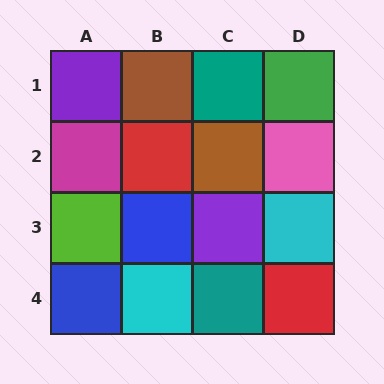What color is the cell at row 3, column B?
Blue.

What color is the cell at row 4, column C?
Teal.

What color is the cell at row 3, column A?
Lime.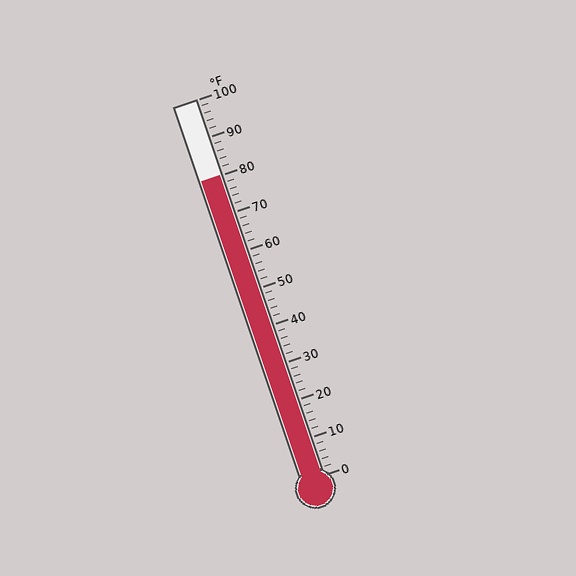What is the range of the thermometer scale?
The thermometer scale ranges from 0°F to 100°F.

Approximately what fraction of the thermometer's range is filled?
The thermometer is filled to approximately 80% of its range.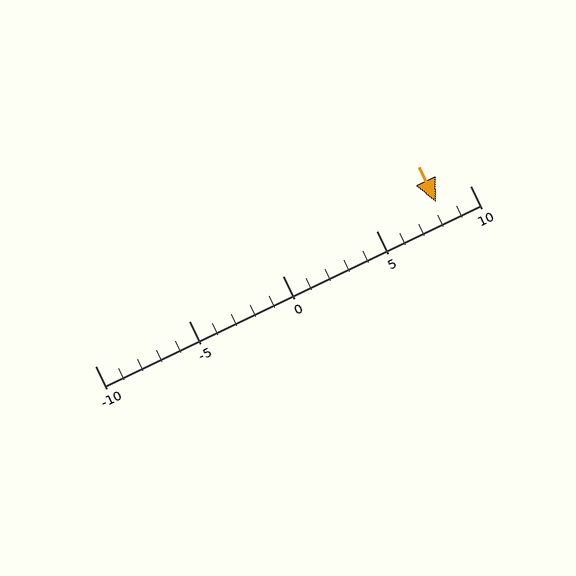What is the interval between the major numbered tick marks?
The major tick marks are spaced 5 units apart.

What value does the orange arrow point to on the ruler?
The orange arrow points to approximately 8.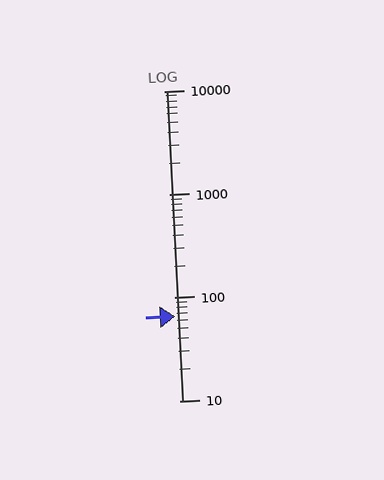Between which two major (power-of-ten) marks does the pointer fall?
The pointer is between 10 and 100.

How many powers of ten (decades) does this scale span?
The scale spans 3 decades, from 10 to 10000.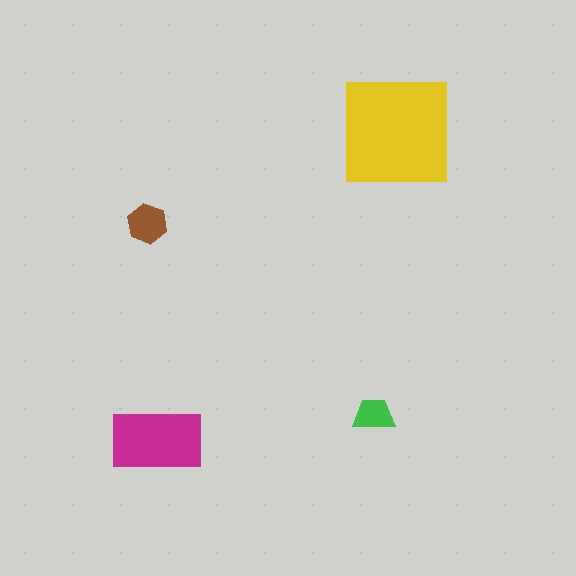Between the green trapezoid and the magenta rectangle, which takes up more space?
The magenta rectangle.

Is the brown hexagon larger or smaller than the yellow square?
Smaller.